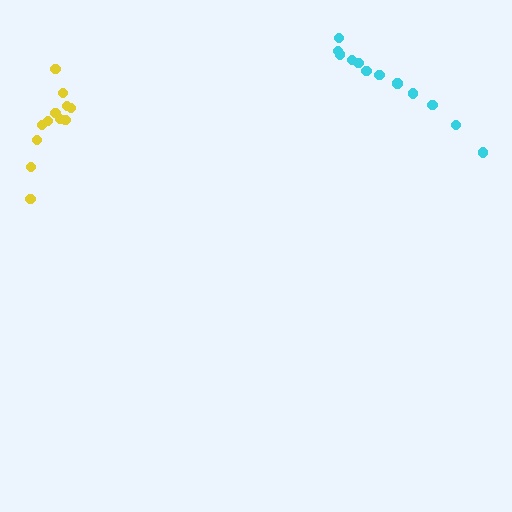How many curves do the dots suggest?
There are 2 distinct paths.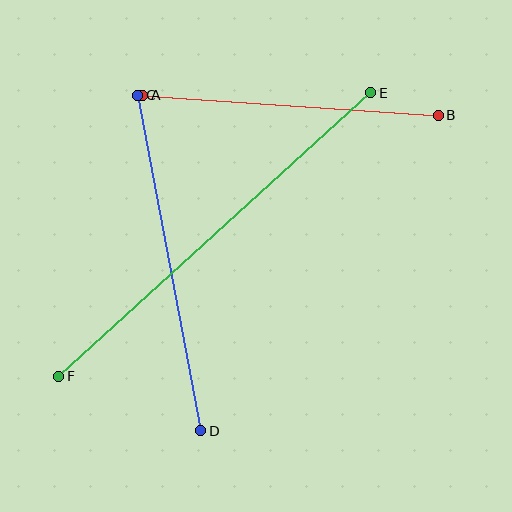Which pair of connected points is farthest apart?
Points E and F are farthest apart.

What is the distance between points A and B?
The distance is approximately 296 pixels.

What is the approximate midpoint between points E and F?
The midpoint is at approximately (215, 235) pixels.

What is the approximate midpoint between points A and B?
The midpoint is at approximately (290, 105) pixels.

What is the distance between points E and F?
The distance is approximately 422 pixels.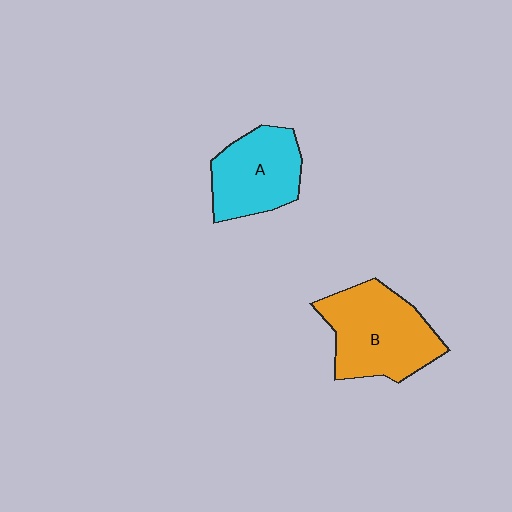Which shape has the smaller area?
Shape A (cyan).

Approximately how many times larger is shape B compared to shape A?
Approximately 1.3 times.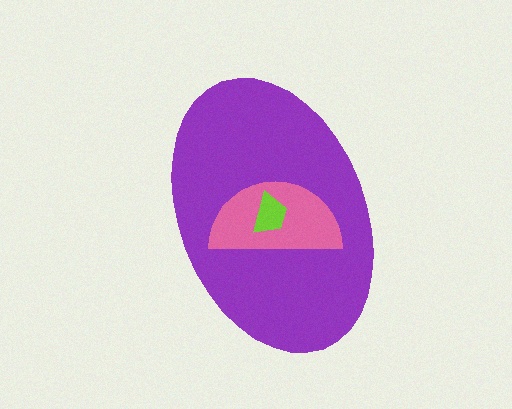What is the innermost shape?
The lime trapezoid.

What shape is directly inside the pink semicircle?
The lime trapezoid.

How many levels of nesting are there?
3.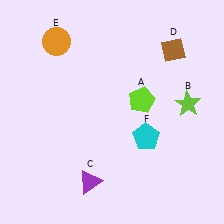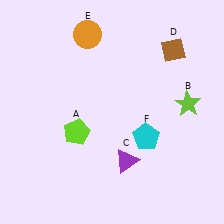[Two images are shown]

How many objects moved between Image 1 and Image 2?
3 objects moved between the two images.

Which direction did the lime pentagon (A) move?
The lime pentagon (A) moved left.